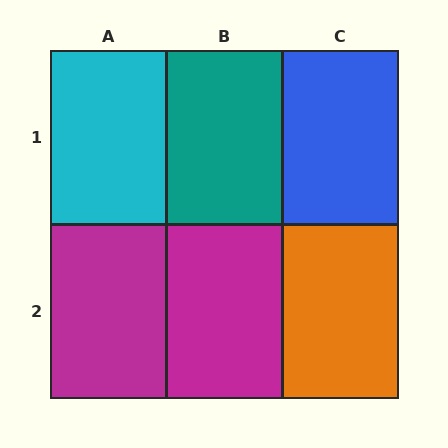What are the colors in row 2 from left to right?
Magenta, magenta, orange.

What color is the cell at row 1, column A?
Cyan.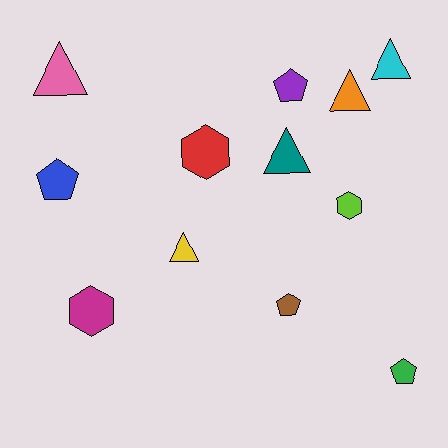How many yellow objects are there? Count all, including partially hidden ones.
There is 1 yellow object.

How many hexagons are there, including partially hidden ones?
There are 3 hexagons.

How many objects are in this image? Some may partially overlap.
There are 12 objects.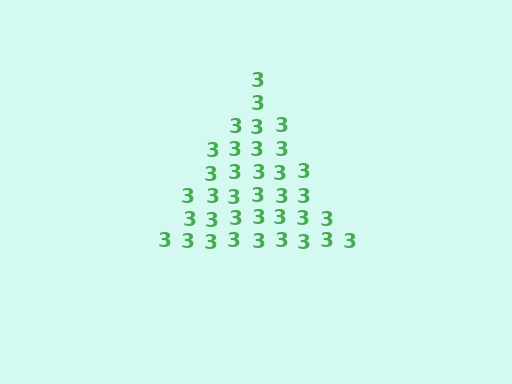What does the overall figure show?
The overall figure shows a triangle.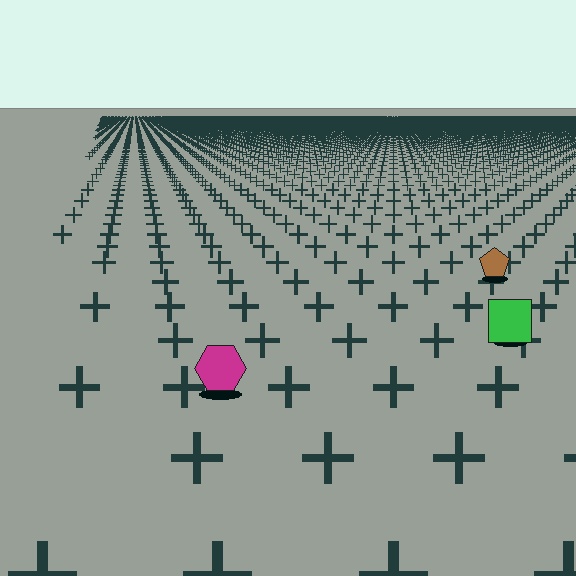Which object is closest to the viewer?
The magenta hexagon is closest. The texture marks near it are larger and more spread out.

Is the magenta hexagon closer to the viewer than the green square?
Yes. The magenta hexagon is closer — you can tell from the texture gradient: the ground texture is coarser near it.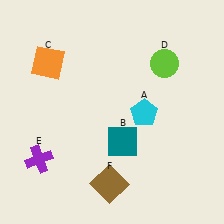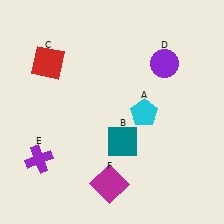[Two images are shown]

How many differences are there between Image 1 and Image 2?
There are 3 differences between the two images.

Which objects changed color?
C changed from orange to red. D changed from lime to purple. F changed from brown to magenta.